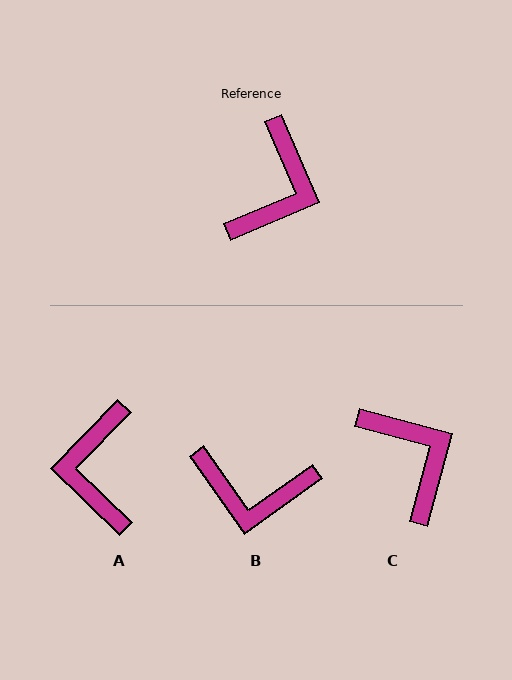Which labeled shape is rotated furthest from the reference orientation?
A, about 158 degrees away.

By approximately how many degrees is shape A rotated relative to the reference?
Approximately 158 degrees clockwise.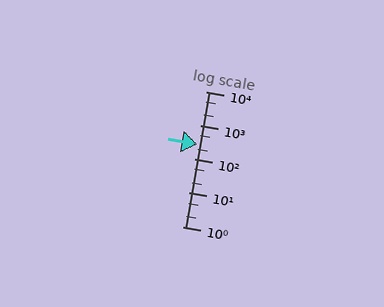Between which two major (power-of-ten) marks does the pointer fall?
The pointer is between 100 and 1000.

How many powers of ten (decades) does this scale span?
The scale spans 4 decades, from 1 to 10000.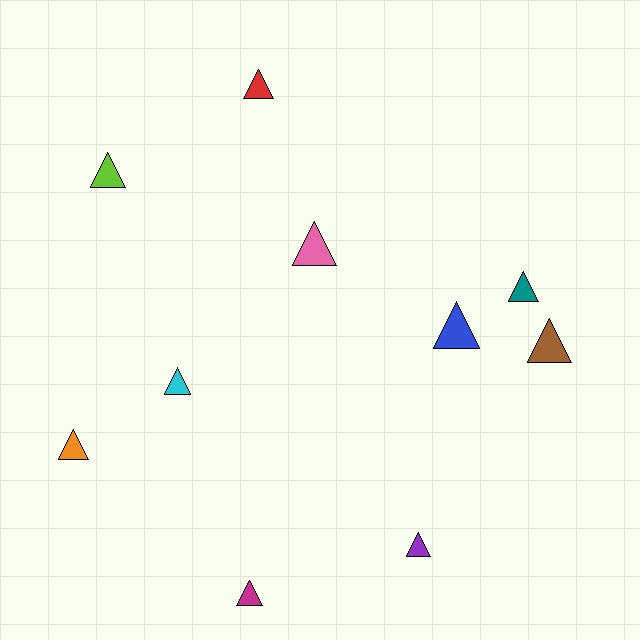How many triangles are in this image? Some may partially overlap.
There are 10 triangles.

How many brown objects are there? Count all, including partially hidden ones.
There is 1 brown object.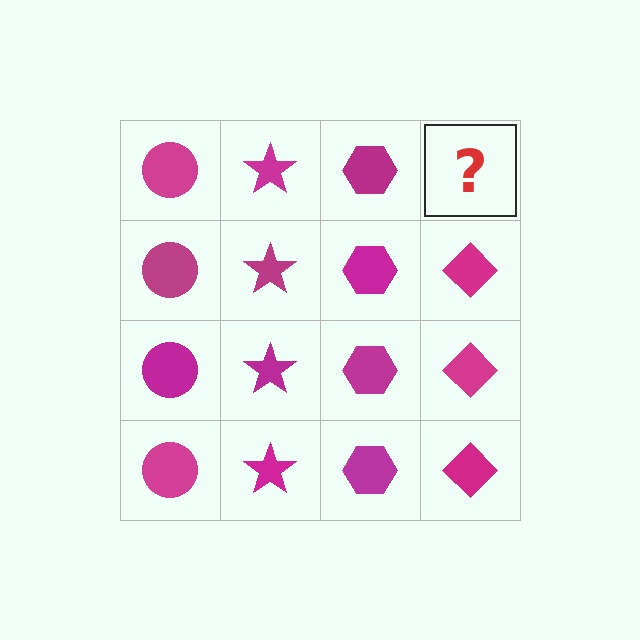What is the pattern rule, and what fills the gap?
The rule is that each column has a consistent shape. The gap should be filled with a magenta diamond.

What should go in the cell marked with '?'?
The missing cell should contain a magenta diamond.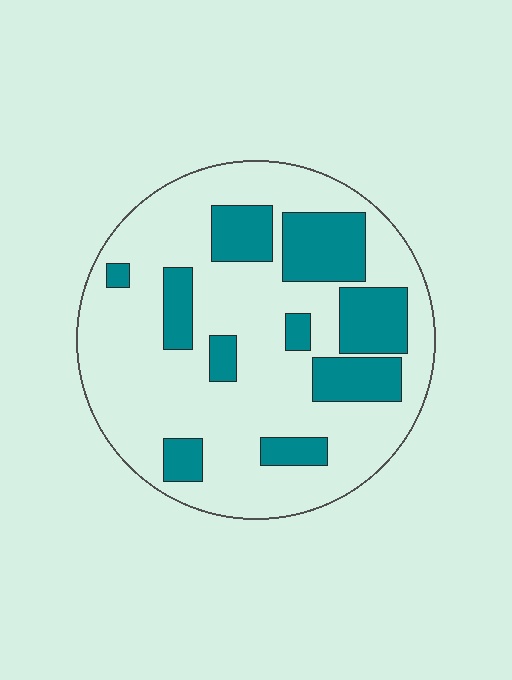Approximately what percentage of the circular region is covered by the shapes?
Approximately 25%.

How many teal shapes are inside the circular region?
10.